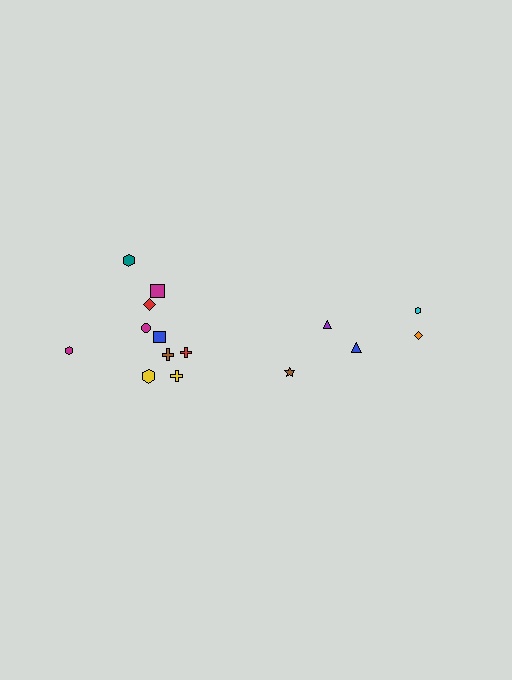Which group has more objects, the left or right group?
The left group.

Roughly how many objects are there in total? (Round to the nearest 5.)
Roughly 15 objects in total.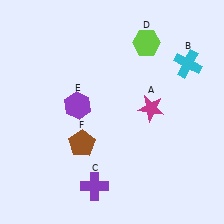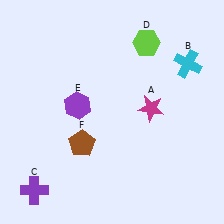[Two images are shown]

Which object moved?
The purple cross (C) moved left.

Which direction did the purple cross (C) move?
The purple cross (C) moved left.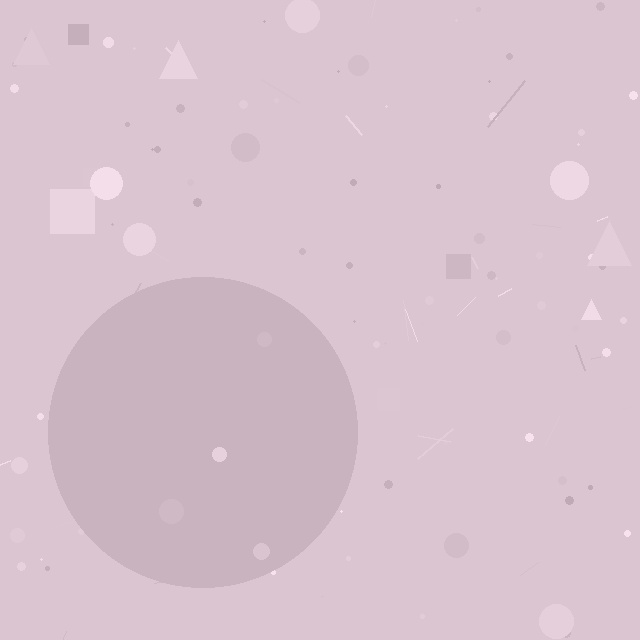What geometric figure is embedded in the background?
A circle is embedded in the background.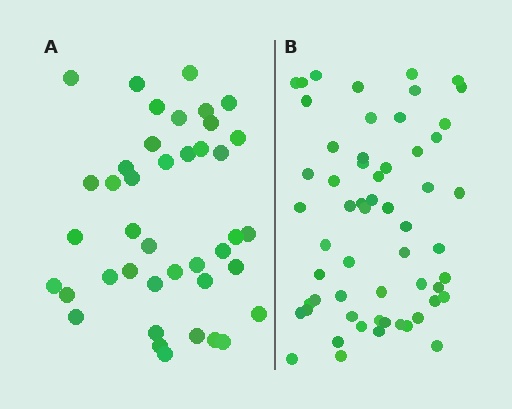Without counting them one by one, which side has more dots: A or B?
Region B (the right region) has more dots.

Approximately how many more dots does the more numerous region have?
Region B has approximately 15 more dots than region A.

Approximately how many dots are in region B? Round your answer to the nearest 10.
About 60 dots. (The exact count is 58, which rounds to 60.)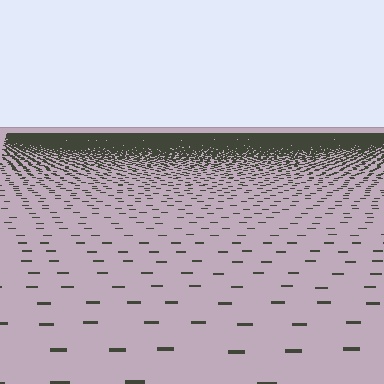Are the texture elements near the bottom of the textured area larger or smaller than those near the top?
Larger. Near the bottom, elements are closer to the viewer and appear at a bigger on-screen size.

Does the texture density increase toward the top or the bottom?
Density increases toward the top.